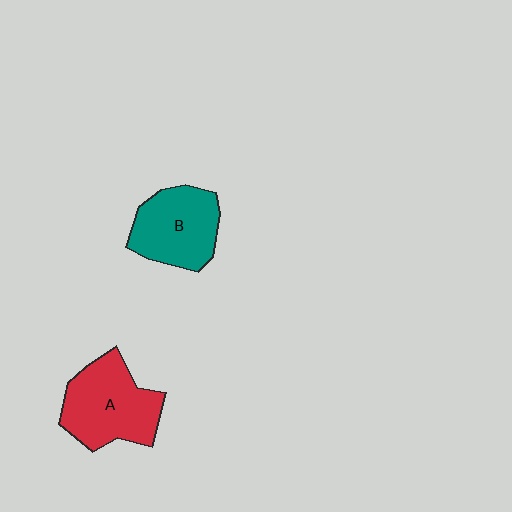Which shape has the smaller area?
Shape B (teal).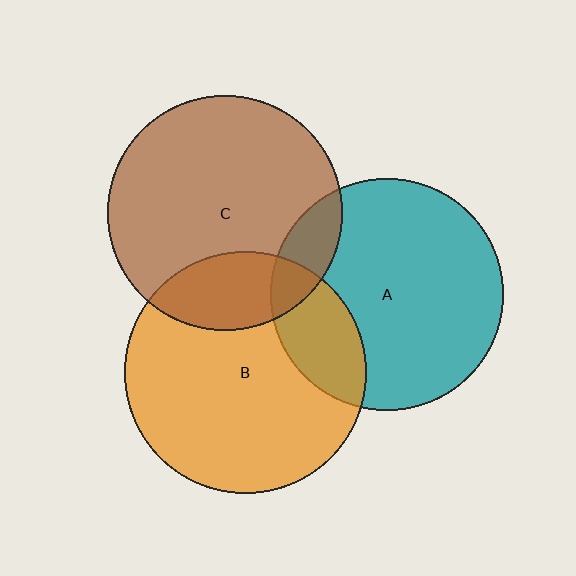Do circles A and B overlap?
Yes.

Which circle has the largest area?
Circle B (orange).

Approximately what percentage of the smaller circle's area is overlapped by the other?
Approximately 20%.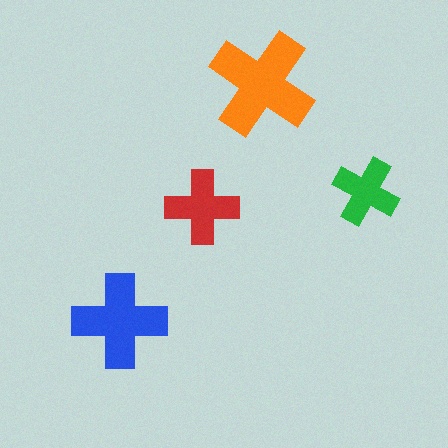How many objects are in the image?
There are 4 objects in the image.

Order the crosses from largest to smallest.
the orange one, the blue one, the red one, the green one.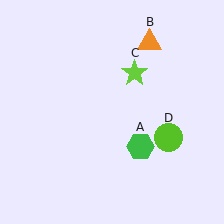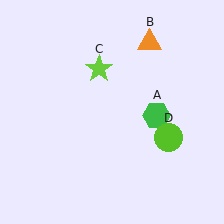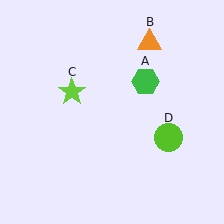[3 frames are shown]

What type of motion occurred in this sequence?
The green hexagon (object A), lime star (object C) rotated counterclockwise around the center of the scene.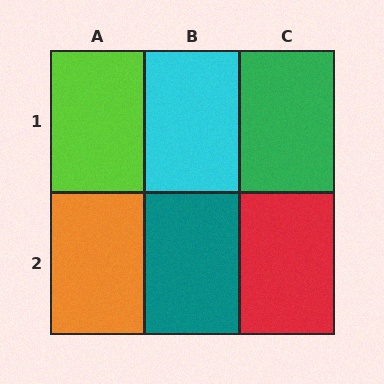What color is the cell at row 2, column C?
Red.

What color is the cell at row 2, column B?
Teal.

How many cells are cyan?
1 cell is cyan.